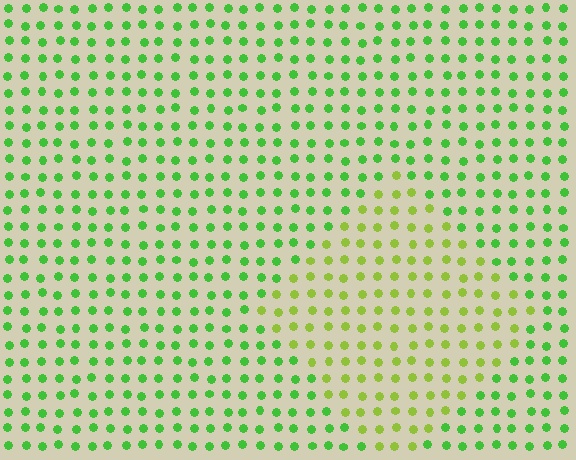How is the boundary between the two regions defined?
The boundary is defined purely by a slight shift in hue (about 35 degrees). Spacing, size, and orientation are identical on both sides.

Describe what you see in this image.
The image is filled with small green elements in a uniform arrangement. A diamond-shaped region is visible where the elements are tinted to a slightly different hue, forming a subtle color boundary.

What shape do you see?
I see a diamond.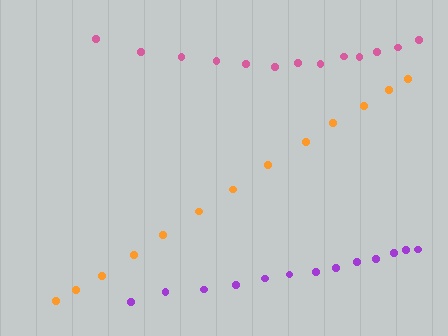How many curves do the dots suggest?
There are 3 distinct paths.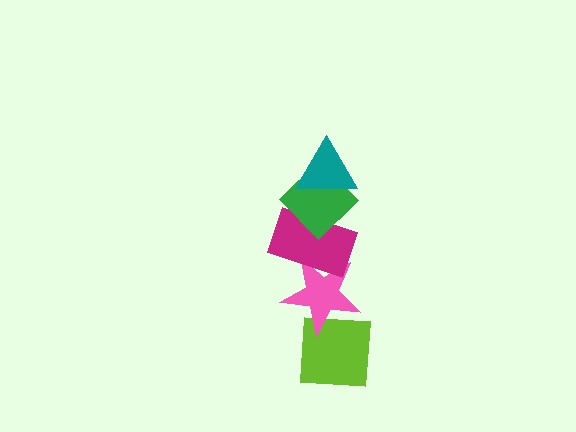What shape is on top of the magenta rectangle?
The green diamond is on top of the magenta rectangle.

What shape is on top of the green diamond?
The teal triangle is on top of the green diamond.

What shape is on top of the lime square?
The pink star is on top of the lime square.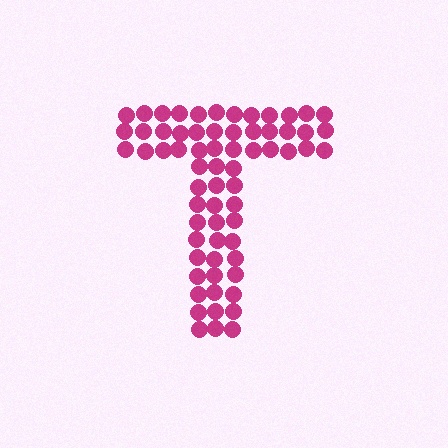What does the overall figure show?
The overall figure shows the letter T.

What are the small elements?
The small elements are circles.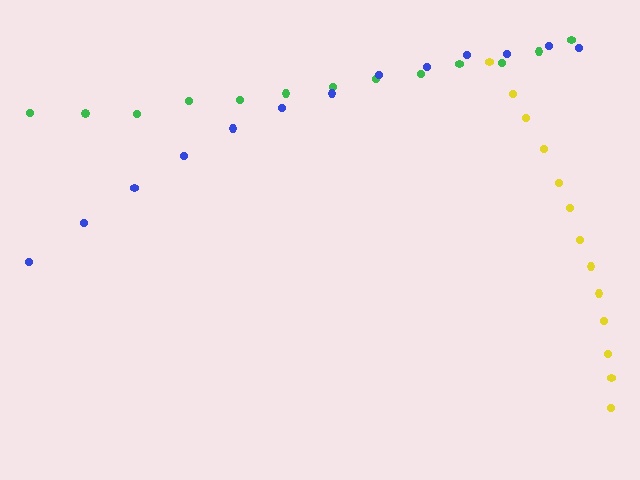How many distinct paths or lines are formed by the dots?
There are 3 distinct paths.